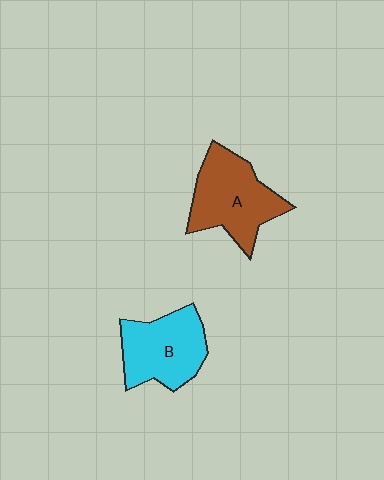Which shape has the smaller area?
Shape B (cyan).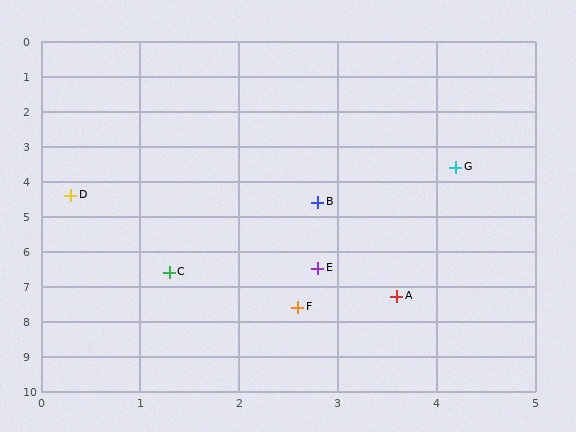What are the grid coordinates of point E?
Point E is at approximately (2.8, 6.5).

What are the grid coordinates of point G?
Point G is at approximately (4.2, 3.6).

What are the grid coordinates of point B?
Point B is at approximately (2.8, 4.6).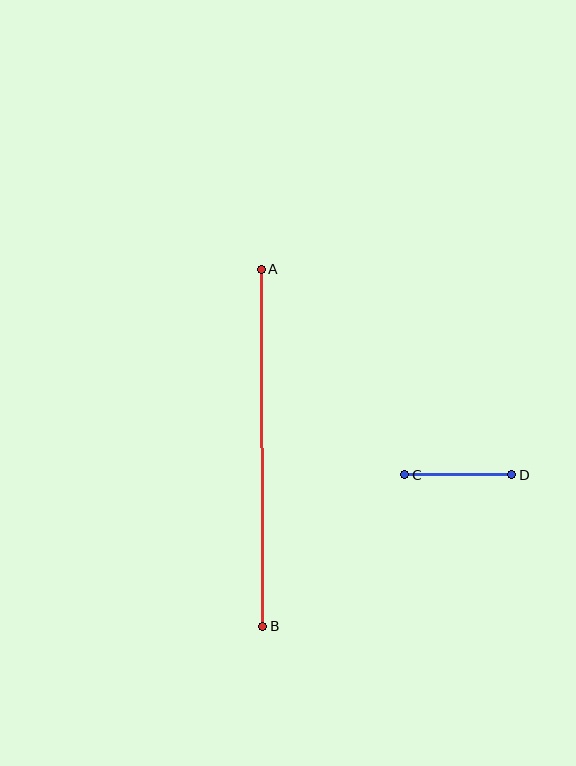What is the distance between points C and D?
The distance is approximately 107 pixels.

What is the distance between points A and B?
The distance is approximately 357 pixels.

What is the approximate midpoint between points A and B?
The midpoint is at approximately (262, 448) pixels.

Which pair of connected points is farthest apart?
Points A and B are farthest apart.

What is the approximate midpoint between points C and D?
The midpoint is at approximately (458, 475) pixels.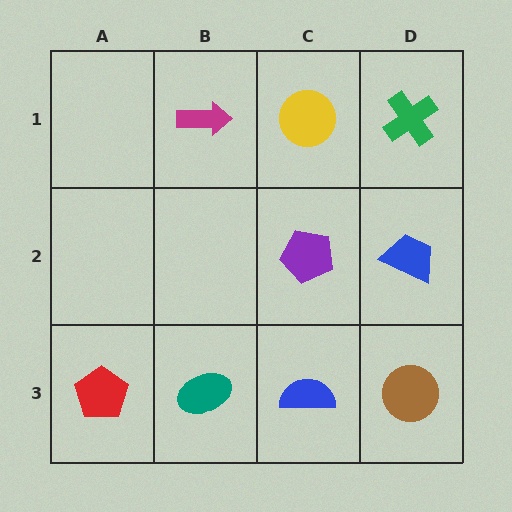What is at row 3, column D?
A brown circle.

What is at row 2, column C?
A purple pentagon.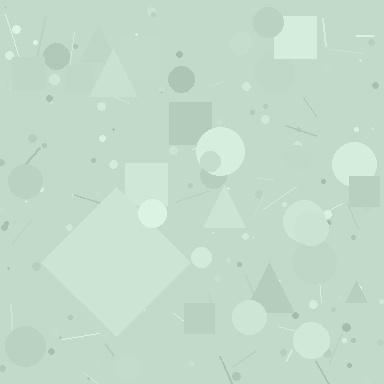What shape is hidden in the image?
A diamond is hidden in the image.